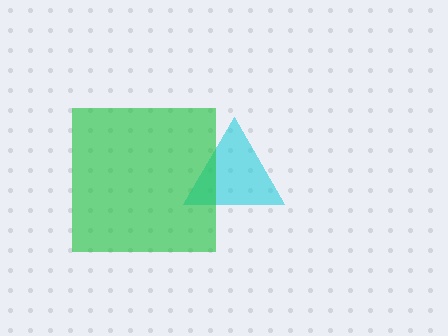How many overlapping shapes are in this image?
There are 2 overlapping shapes in the image.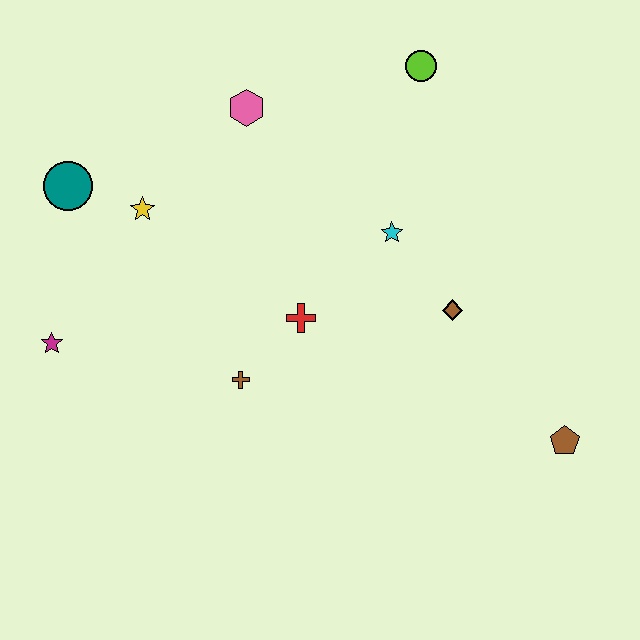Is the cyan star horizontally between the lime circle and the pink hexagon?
Yes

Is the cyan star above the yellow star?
No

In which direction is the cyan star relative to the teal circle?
The cyan star is to the right of the teal circle.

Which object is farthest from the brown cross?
The lime circle is farthest from the brown cross.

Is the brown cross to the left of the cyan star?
Yes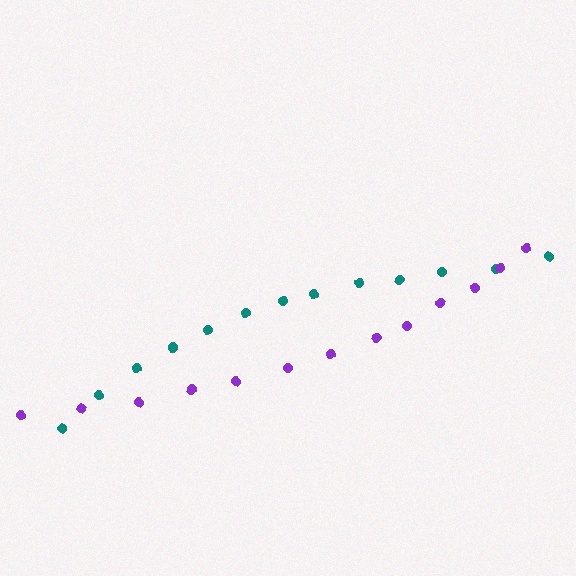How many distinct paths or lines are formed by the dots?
There are 2 distinct paths.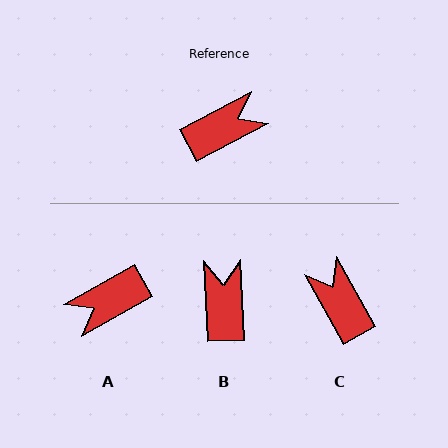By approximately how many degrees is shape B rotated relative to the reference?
Approximately 64 degrees counter-clockwise.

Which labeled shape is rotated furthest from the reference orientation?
A, about 179 degrees away.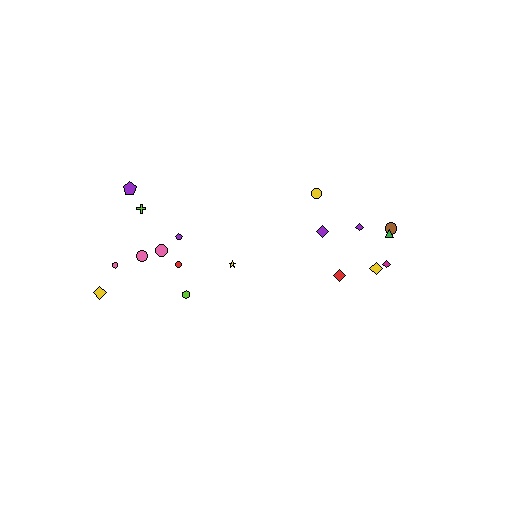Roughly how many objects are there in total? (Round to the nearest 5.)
Roughly 20 objects in total.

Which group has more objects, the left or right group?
The left group.